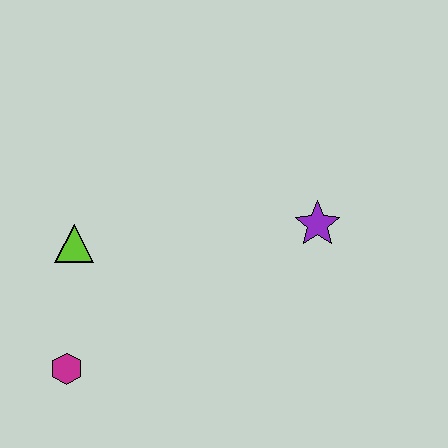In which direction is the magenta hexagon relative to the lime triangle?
The magenta hexagon is below the lime triangle.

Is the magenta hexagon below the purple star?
Yes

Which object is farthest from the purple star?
The magenta hexagon is farthest from the purple star.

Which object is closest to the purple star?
The lime triangle is closest to the purple star.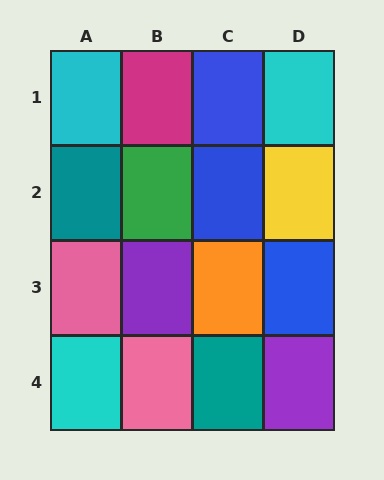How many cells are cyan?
3 cells are cyan.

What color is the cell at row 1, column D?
Cyan.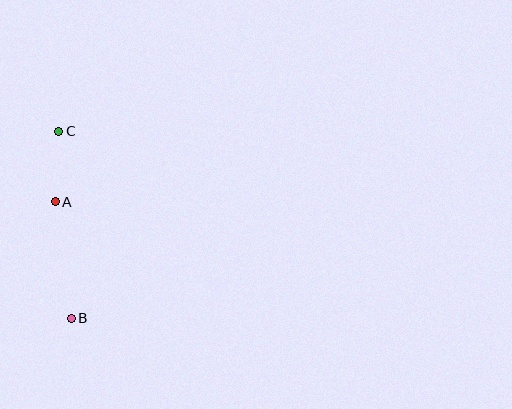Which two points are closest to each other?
Points A and C are closest to each other.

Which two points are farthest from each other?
Points B and C are farthest from each other.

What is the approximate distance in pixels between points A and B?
The distance between A and B is approximately 118 pixels.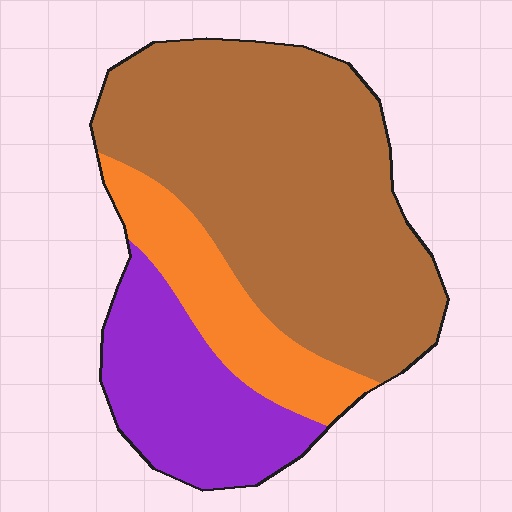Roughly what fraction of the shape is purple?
Purple covers roughly 25% of the shape.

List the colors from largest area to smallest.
From largest to smallest: brown, purple, orange.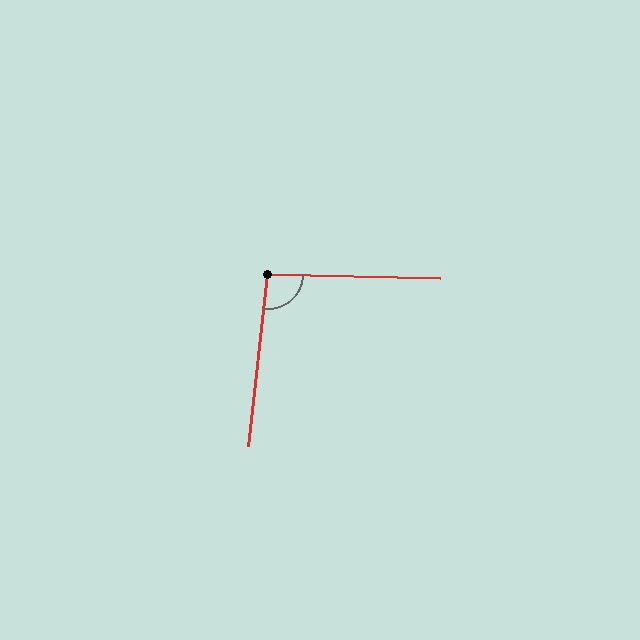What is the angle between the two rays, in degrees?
Approximately 95 degrees.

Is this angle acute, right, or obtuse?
It is obtuse.